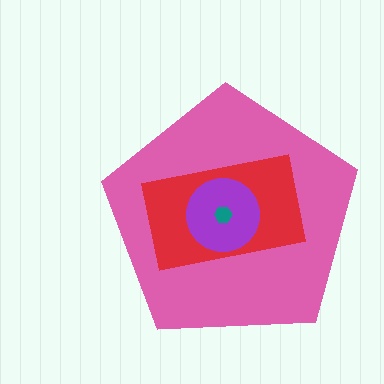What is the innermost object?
The teal hexagon.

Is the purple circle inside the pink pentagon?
Yes.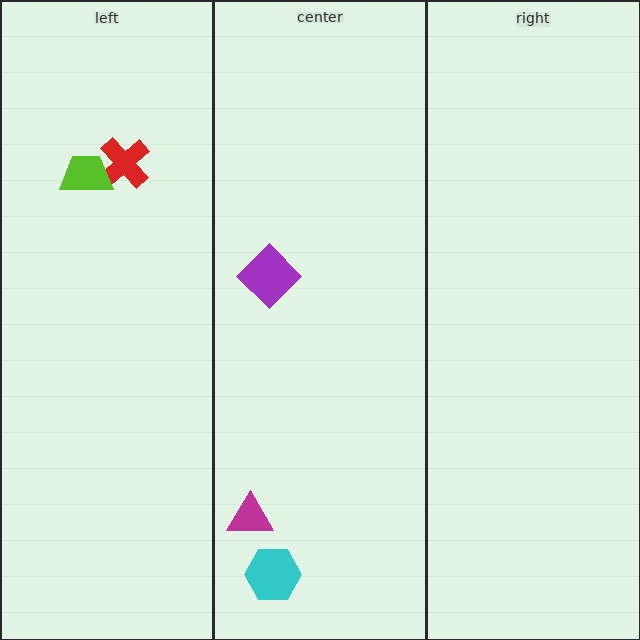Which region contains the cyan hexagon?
The center region.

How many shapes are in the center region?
3.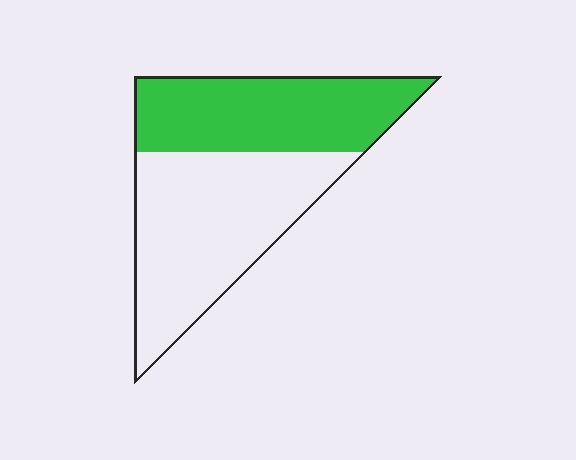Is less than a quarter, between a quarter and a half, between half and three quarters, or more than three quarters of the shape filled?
Between a quarter and a half.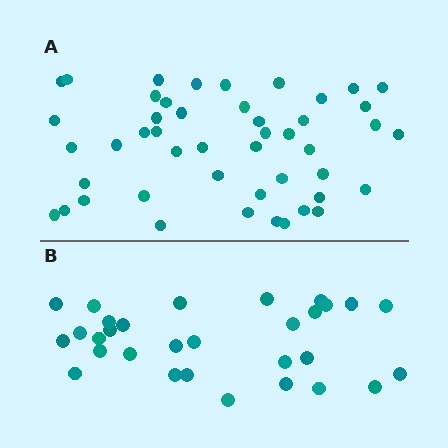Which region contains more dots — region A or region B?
Region A (the top region) has more dots.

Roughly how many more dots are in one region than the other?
Region A has approximately 15 more dots than region B.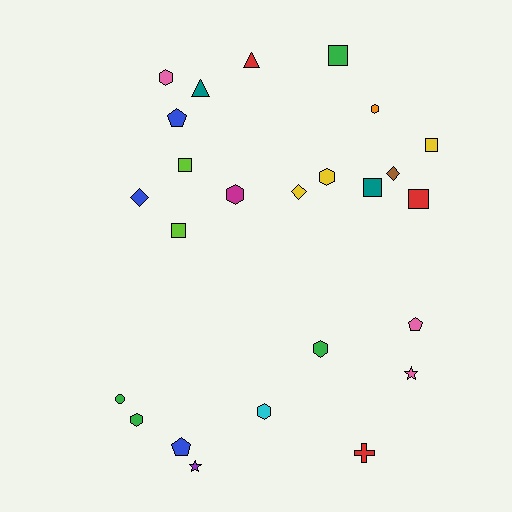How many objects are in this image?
There are 25 objects.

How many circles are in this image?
There is 1 circle.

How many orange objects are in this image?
There is 1 orange object.